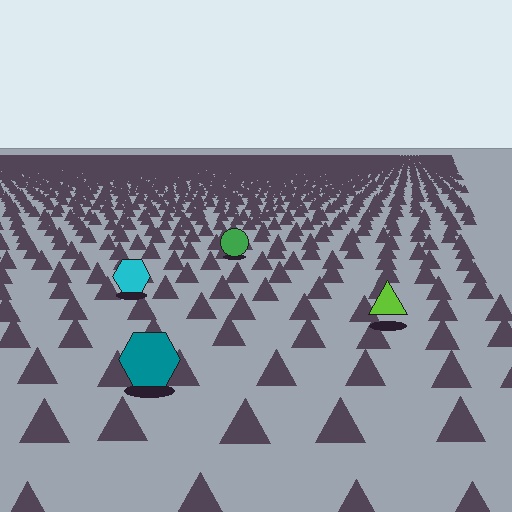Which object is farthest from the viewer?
The green circle is farthest from the viewer. It appears smaller and the ground texture around it is denser.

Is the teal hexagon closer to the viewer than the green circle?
Yes. The teal hexagon is closer — you can tell from the texture gradient: the ground texture is coarser near it.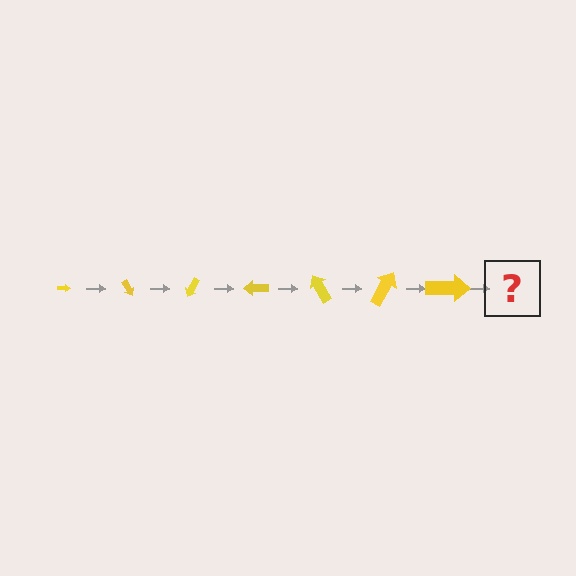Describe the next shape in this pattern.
It should be an arrow, larger than the previous one and rotated 420 degrees from the start.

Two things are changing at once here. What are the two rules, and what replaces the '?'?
The two rules are that the arrow grows larger each step and it rotates 60 degrees each step. The '?' should be an arrow, larger than the previous one and rotated 420 degrees from the start.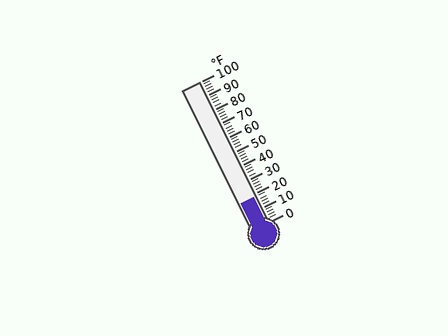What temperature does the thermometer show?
The thermometer shows approximately 18°F.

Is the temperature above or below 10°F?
The temperature is above 10°F.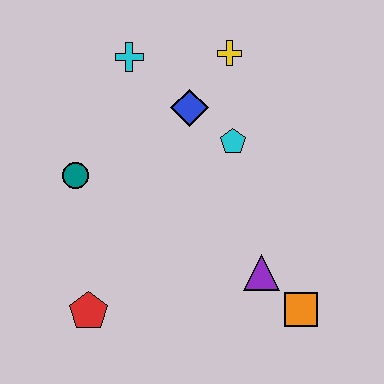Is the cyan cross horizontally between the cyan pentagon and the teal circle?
Yes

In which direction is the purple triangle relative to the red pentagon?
The purple triangle is to the right of the red pentagon.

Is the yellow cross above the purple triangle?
Yes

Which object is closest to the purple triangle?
The orange square is closest to the purple triangle.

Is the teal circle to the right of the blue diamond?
No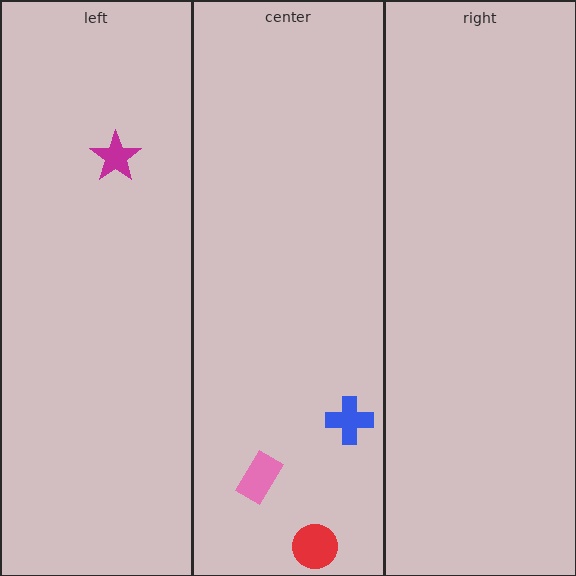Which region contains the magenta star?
The left region.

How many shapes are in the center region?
3.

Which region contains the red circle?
The center region.